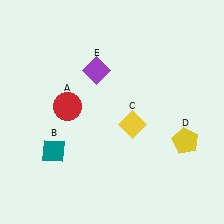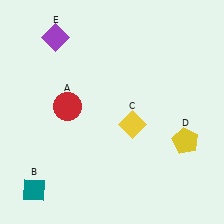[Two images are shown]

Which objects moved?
The objects that moved are: the teal diamond (B), the purple diamond (E).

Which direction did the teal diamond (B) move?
The teal diamond (B) moved down.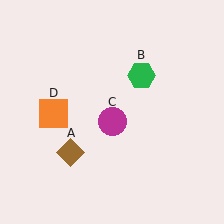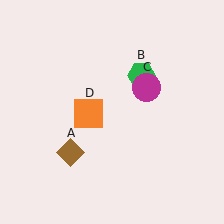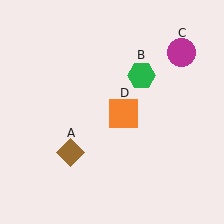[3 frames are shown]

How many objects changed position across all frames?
2 objects changed position: magenta circle (object C), orange square (object D).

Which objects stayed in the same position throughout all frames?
Brown diamond (object A) and green hexagon (object B) remained stationary.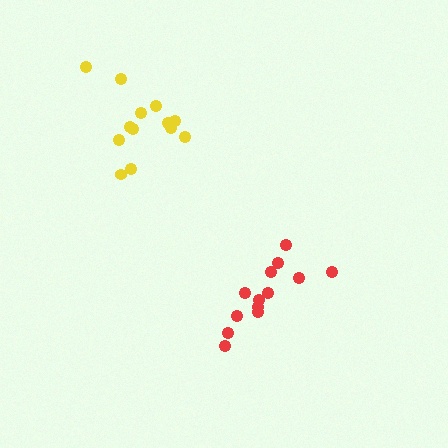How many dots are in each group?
Group 1: 13 dots, Group 2: 13 dots (26 total).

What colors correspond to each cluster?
The clusters are colored: red, yellow.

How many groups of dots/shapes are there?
There are 2 groups.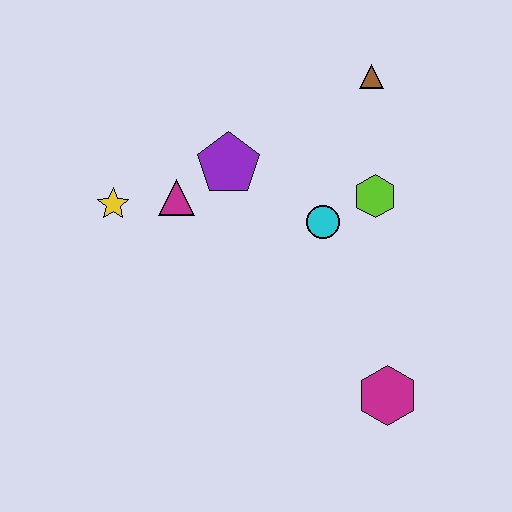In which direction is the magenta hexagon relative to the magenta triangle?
The magenta hexagon is to the right of the magenta triangle.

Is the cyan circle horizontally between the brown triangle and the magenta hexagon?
No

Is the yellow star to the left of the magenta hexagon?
Yes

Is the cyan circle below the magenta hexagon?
No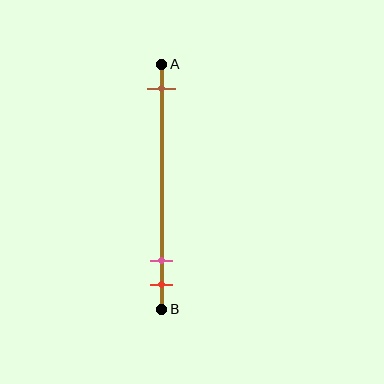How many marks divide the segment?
There are 3 marks dividing the segment.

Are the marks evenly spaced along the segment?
No, the marks are not evenly spaced.